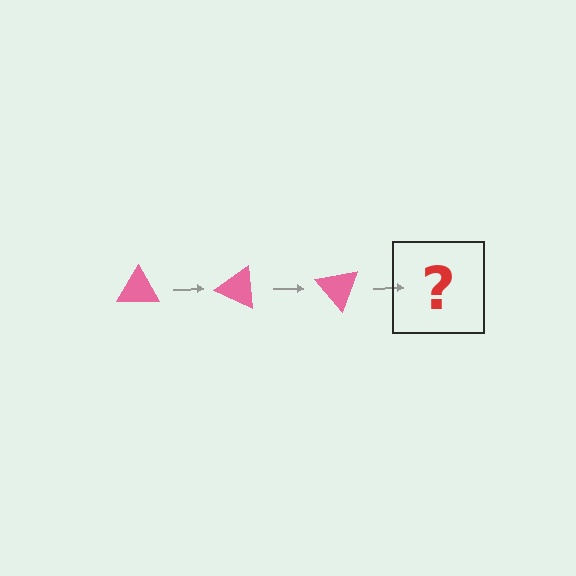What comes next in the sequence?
The next element should be a pink triangle rotated 75 degrees.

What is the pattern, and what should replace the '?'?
The pattern is that the triangle rotates 25 degrees each step. The '?' should be a pink triangle rotated 75 degrees.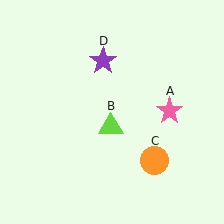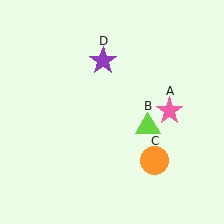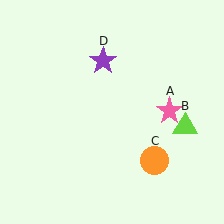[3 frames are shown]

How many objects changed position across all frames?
1 object changed position: lime triangle (object B).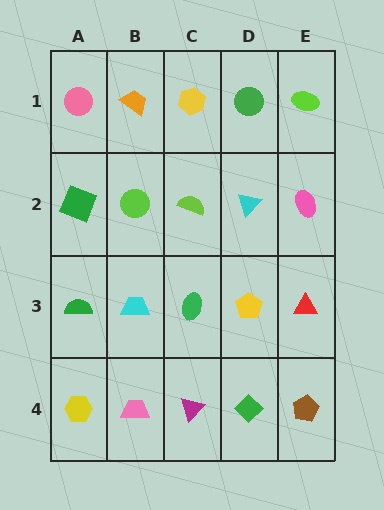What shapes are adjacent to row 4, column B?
A cyan trapezoid (row 3, column B), a yellow hexagon (row 4, column A), a magenta triangle (row 4, column C).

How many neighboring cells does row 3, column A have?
3.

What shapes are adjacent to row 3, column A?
A green square (row 2, column A), a yellow hexagon (row 4, column A), a cyan trapezoid (row 3, column B).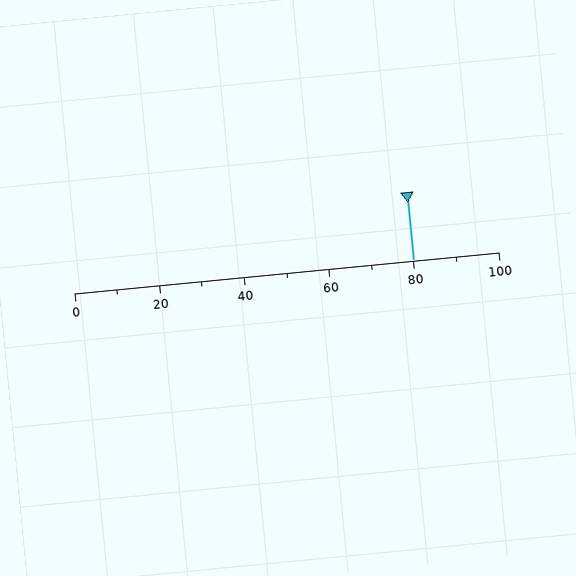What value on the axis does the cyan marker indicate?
The marker indicates approximately 80.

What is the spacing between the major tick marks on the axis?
The major ticks are spaced 20 apart.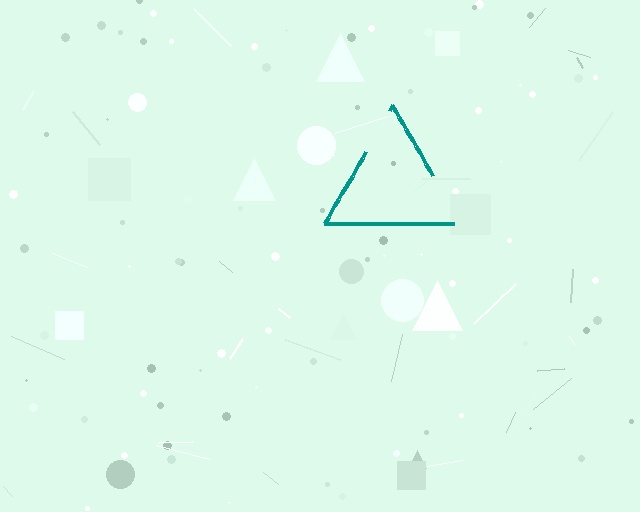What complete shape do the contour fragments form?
The contour fragments form a triangle.